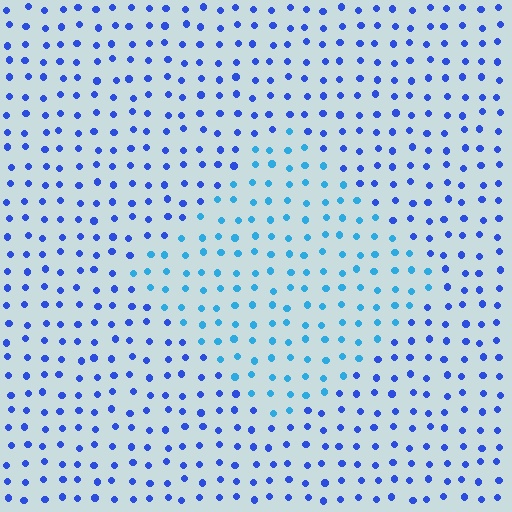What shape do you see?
I see a diamond.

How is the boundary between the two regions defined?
The boundary is defined purely by a slight shift in hue (about 31 degrees). Spacing, size, and orientation are identical on both sides.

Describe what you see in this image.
The image is filled with small blue elements in a uniform arrangement. A diamond-shaped region is visible where the elements are tinted to a slightly different hue, forming a subtle color boundary.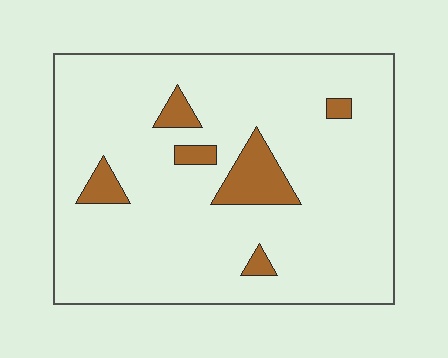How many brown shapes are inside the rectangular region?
6.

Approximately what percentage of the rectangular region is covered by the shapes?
Approximately 10%.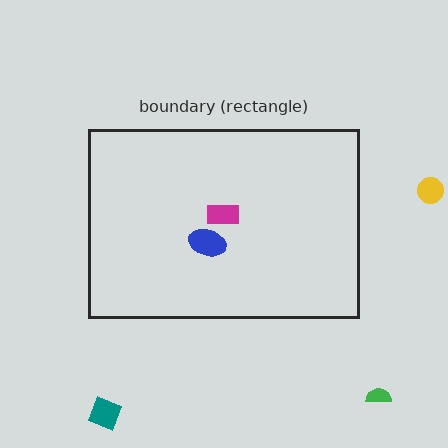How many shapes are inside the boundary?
2 inside, 3 outside.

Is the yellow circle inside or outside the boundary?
Outside.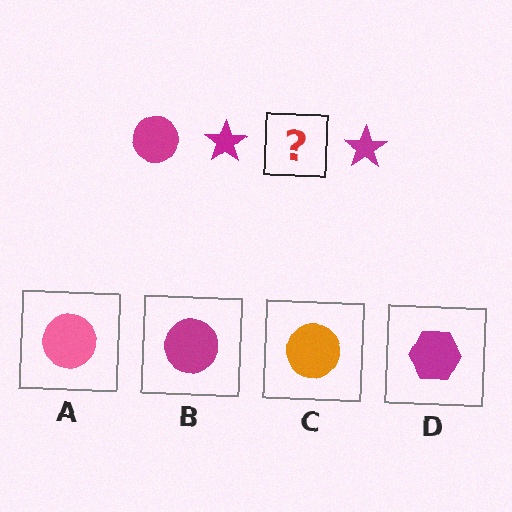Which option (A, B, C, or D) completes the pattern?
B.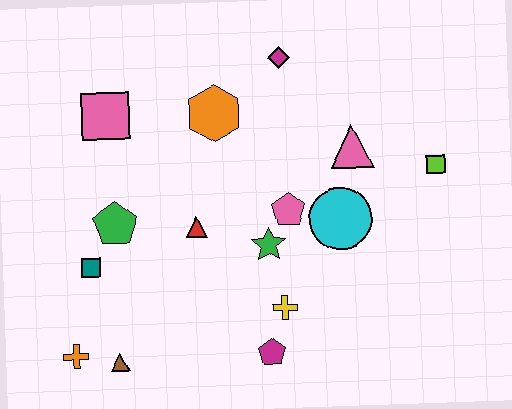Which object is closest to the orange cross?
The brown triangle is closest to the orange cross.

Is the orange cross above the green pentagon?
No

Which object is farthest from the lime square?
The orange cross is farthest from the lime square.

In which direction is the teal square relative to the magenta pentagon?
The teal square is to the left of the magenta pentagon.